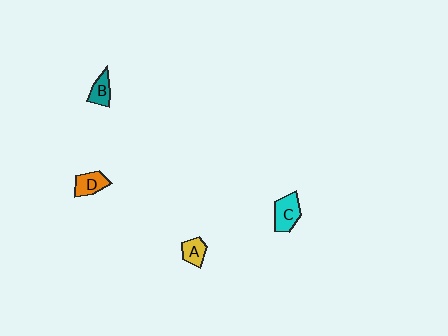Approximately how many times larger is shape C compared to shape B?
Approximately 1.5 times.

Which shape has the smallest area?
Shape A (yellow).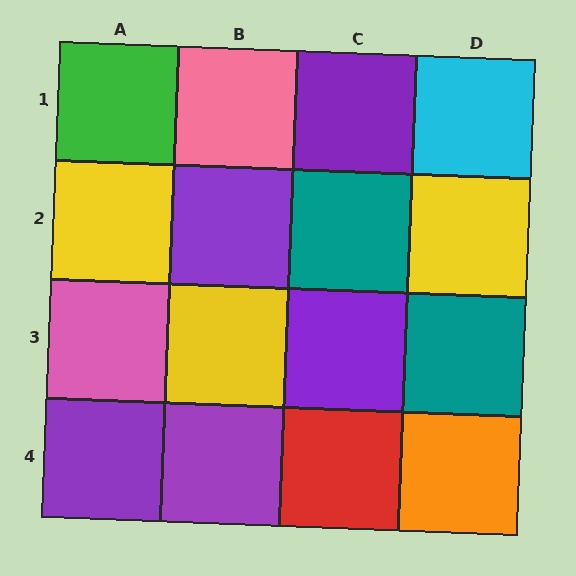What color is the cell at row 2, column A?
Yellow.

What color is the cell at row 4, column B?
Purple.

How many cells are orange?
1 cell is orange.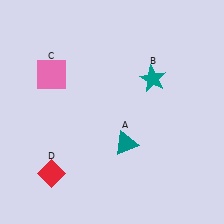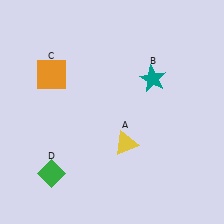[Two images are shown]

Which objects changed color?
A changed from teal to yellow. C changed from pink to orange. D changed from red to green.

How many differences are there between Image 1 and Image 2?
There are 3 differences between the two images.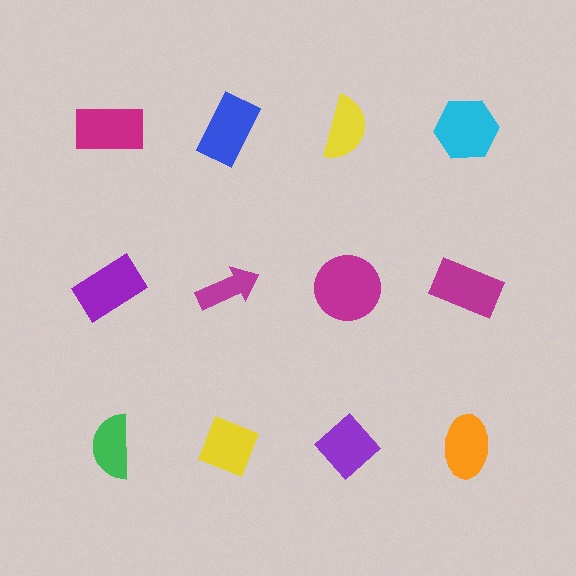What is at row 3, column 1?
A green semicircle.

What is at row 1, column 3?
A yellow semicircle.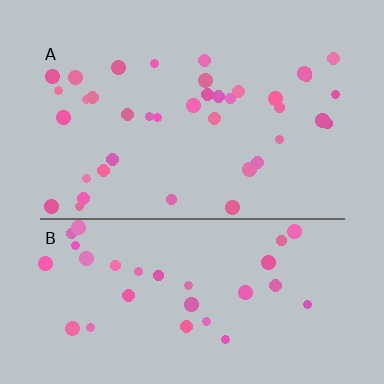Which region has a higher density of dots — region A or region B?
A (the top).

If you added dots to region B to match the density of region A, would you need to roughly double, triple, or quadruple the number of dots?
Approximately double.